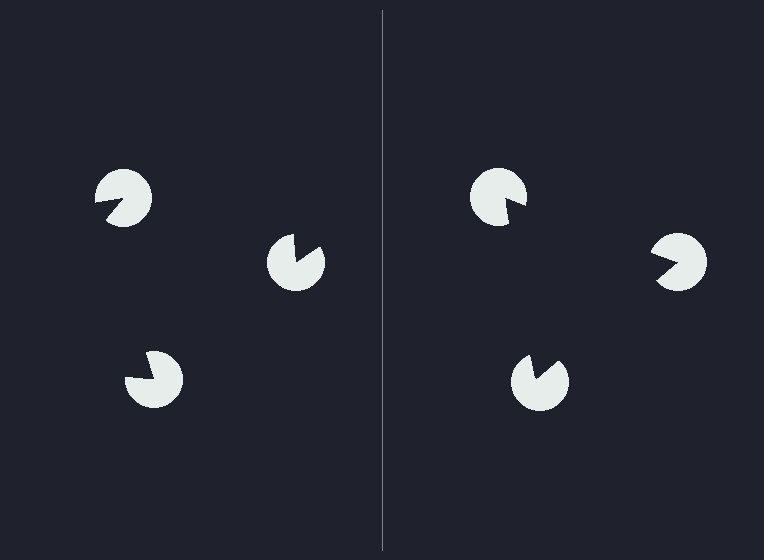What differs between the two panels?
The pac-man discs are positioned identically on both sides; only the wedge orientations differ. On the right they align to a triangle; on the left they are misaligned.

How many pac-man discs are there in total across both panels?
6 — 3 on each side.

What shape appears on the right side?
An illusory triangle.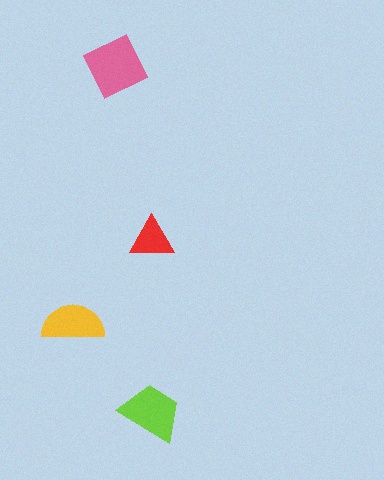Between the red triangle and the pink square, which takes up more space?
The pink square.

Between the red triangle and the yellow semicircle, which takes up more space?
The yellow semicircle.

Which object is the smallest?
The red triangle.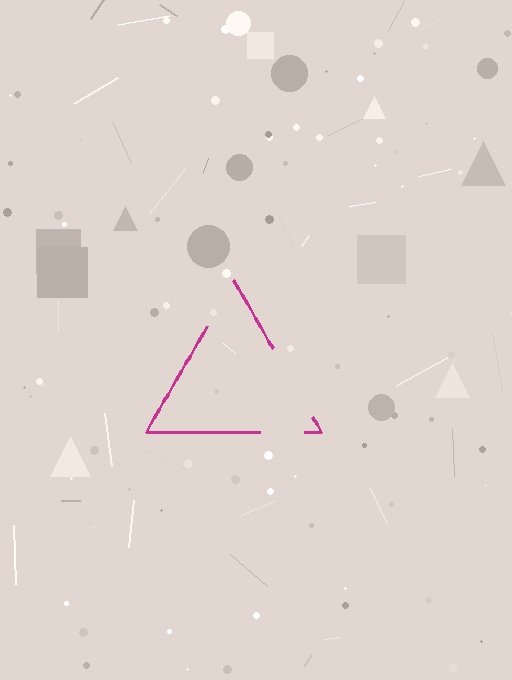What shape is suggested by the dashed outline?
The dashed outline suggests a triangle.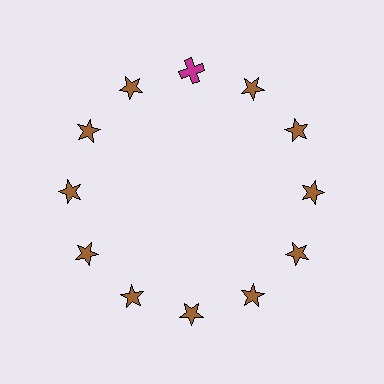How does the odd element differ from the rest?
It differs in both color (magenta instead of brown) and shape (cross instead of star).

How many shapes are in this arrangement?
There are 12 shapes arranged in a ring pattern.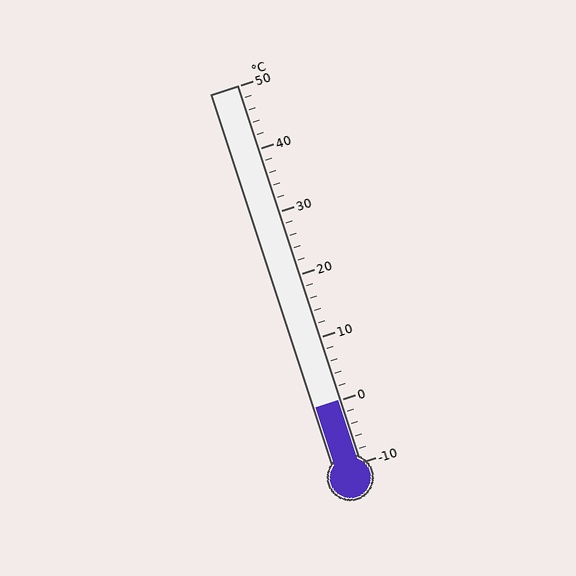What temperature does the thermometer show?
The thermometer shows approximately 0°C.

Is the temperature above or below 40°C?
The temperature is below 40°C.